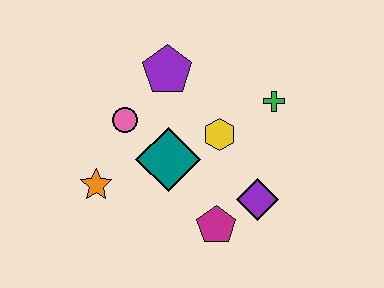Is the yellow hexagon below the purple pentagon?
Yes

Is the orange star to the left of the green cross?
Yes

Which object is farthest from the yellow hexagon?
The orange star is farthest from the yellow hexagon.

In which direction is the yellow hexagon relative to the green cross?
The yellow hexagon is to the left of the green cross.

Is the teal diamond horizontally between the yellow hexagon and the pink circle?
Yes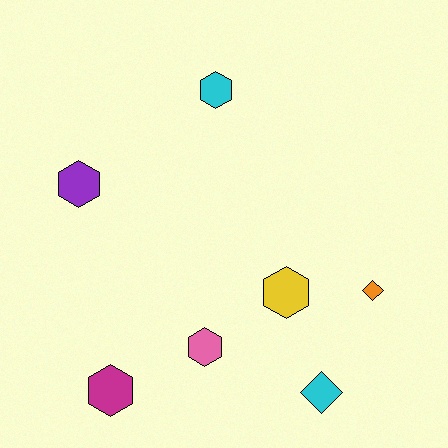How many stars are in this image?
There are no stars.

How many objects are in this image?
There are 7 objects.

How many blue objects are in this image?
There are no blue objects.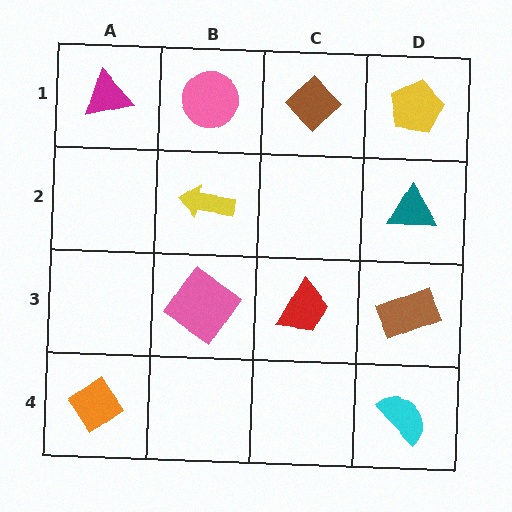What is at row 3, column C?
A red trapezoid.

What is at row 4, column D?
A cyan semicircle.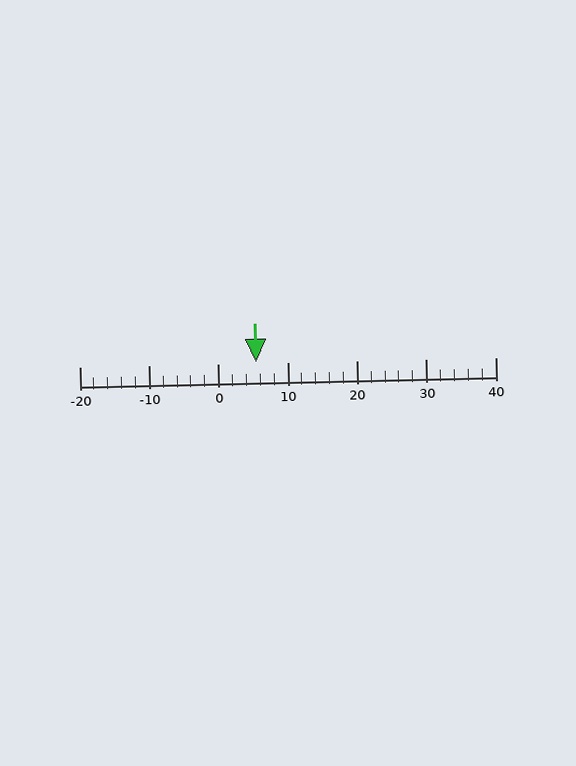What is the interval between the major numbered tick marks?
The major tick marks are spaced 10 units apart.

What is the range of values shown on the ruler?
The ruler shows values from -20 to 40.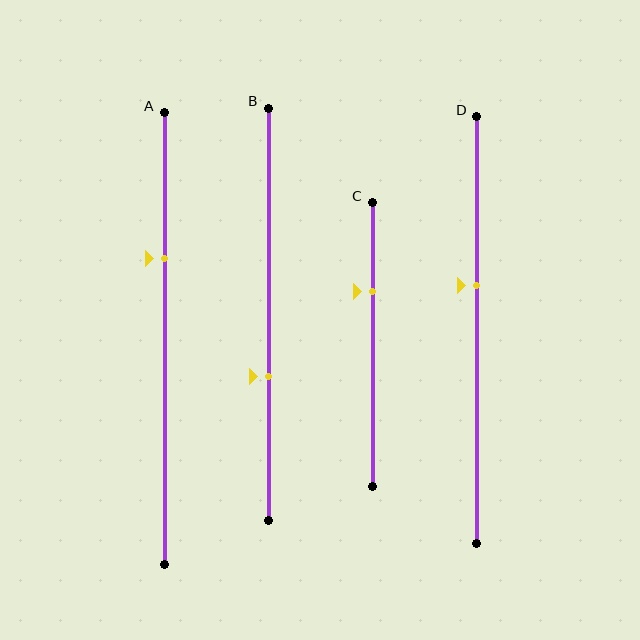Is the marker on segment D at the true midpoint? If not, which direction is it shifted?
No, the marker on segment D is shifted upward by about 10% of the segment length.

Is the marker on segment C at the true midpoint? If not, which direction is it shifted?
No, the marker on segment C is shifted upward by about 19% of the segment length.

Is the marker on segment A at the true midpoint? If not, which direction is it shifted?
No, the marker on segment A is shifted upward by about 18% of the segment length.